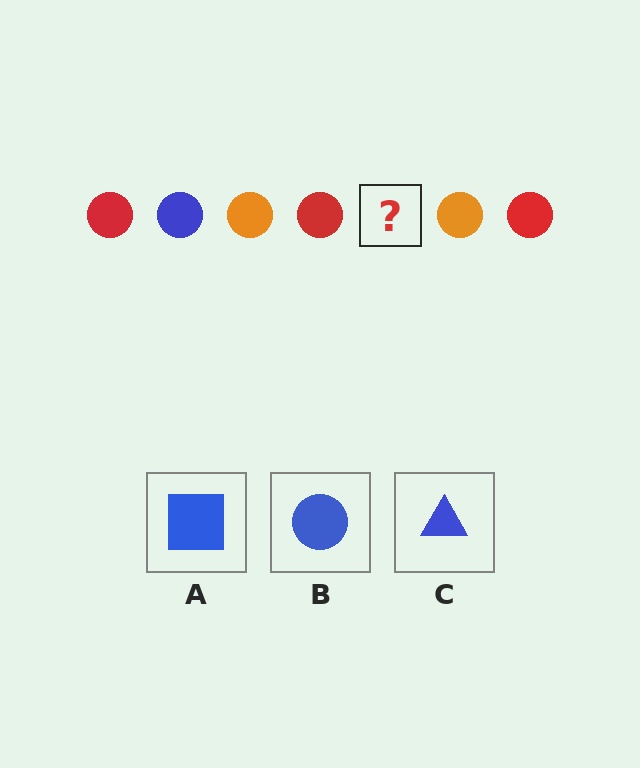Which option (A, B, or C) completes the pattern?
B.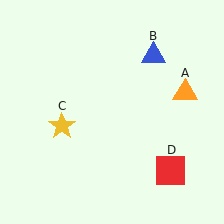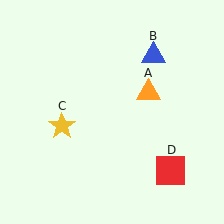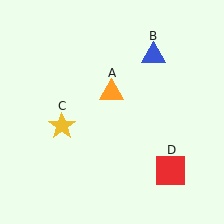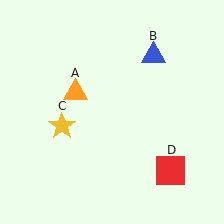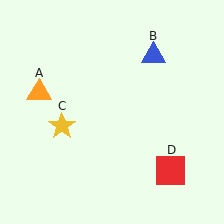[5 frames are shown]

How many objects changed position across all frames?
1 object changed position: orange triangle (object A).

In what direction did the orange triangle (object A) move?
The orange triangle (object A) moved left.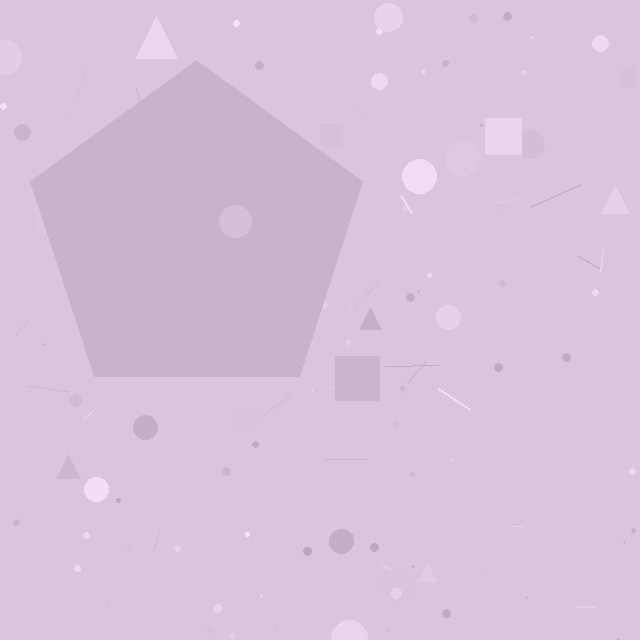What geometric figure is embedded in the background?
A pentagon is embedded in the background.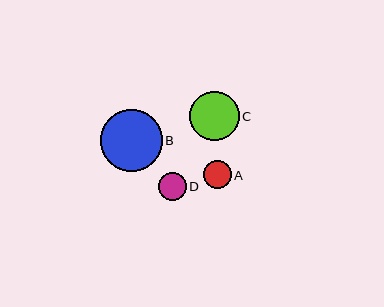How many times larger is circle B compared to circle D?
Circle B is approximately 2.3 times the size of circle D.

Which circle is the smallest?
Circle D is the smallest with a size of approximately 27 pixels.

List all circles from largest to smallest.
From largest to smallest: B, C, A, D.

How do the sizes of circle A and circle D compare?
Circle A and circle D are approximately the same size.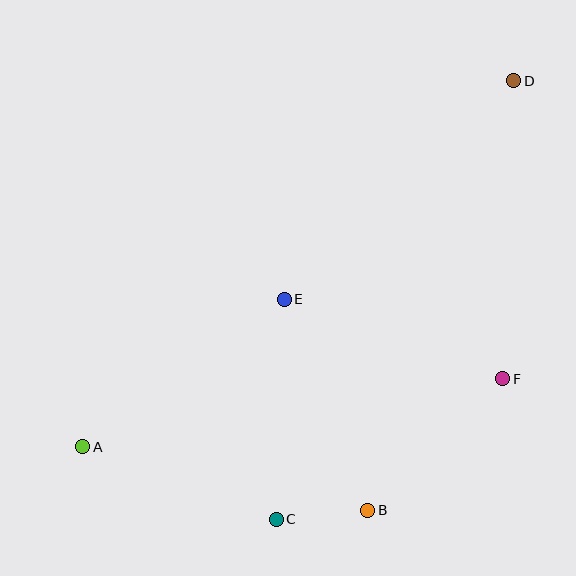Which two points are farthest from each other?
Points A and D are farthest from each other.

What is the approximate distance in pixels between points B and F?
The distance between B and F is approximately 189 pixels.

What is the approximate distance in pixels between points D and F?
The distance between D and F is approximately 298 pixels.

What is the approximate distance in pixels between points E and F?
The distance between E and F is approximately 232 pixels.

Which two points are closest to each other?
Points B and C are closest to each other.